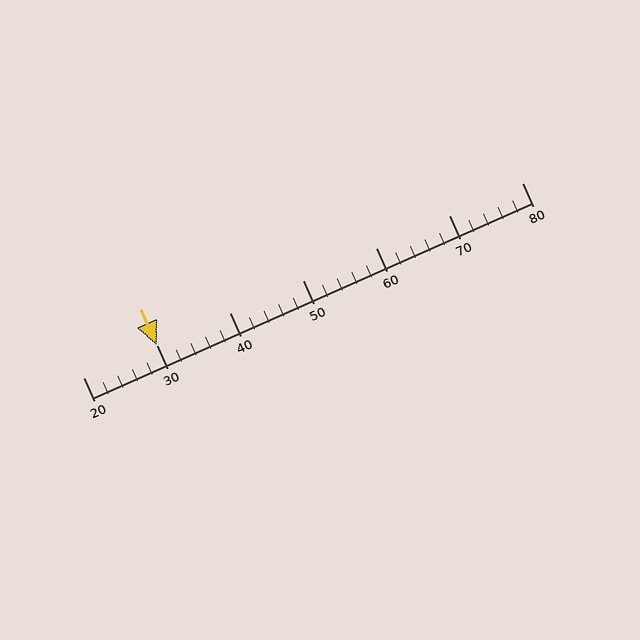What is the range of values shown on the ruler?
The ruler shows values from 20 to 80.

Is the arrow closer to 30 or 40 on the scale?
The arrow is closer to 30.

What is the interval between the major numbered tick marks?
The major tick marks are spaced 10 units apart.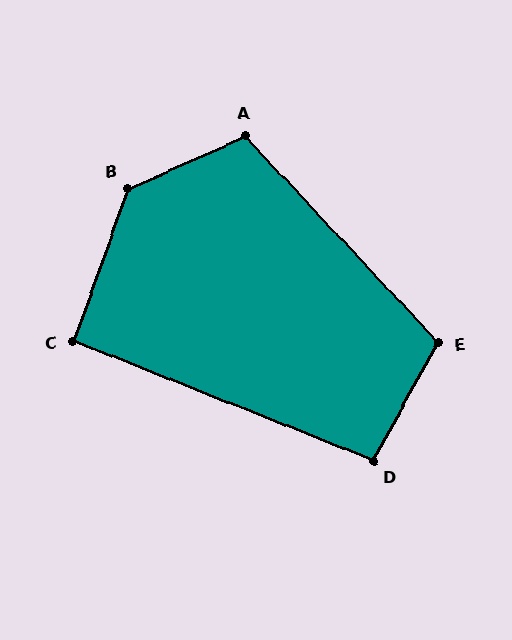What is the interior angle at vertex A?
Approximately 109 degrees (obtuse).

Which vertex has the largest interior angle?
B, at approximately 133 degrees.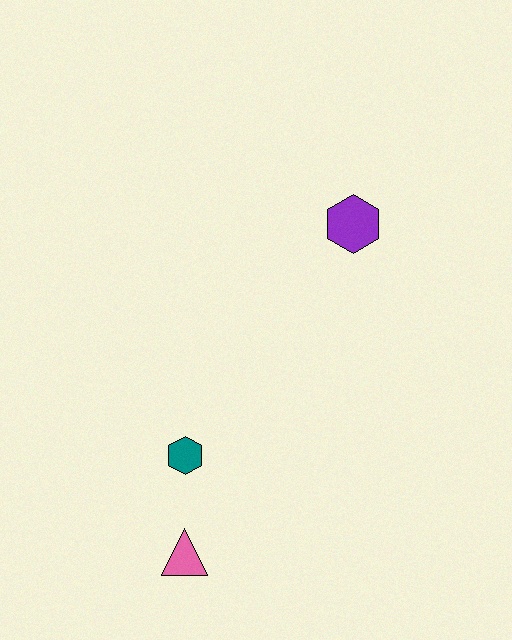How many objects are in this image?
There are 3 objects.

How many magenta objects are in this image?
There are no magenta objects.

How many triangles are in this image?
There is 1 triangle.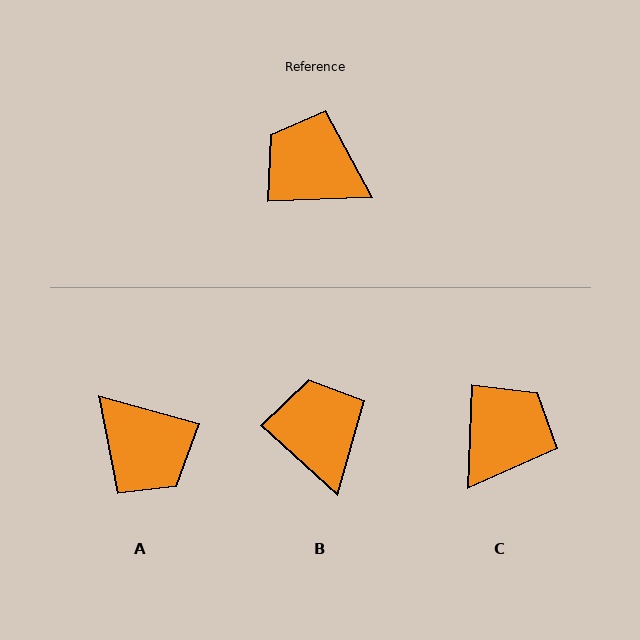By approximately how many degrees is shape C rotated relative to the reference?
Approximately 94 degrees clockwise.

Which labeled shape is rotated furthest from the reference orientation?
A, about 163 degrees away.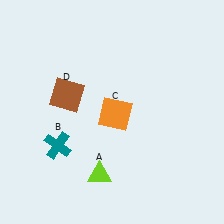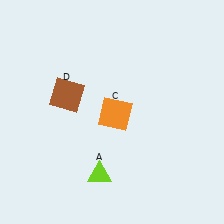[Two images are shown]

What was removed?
The teal cross (B) was removed in Image 2.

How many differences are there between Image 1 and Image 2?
There is 1 difference between the two images.